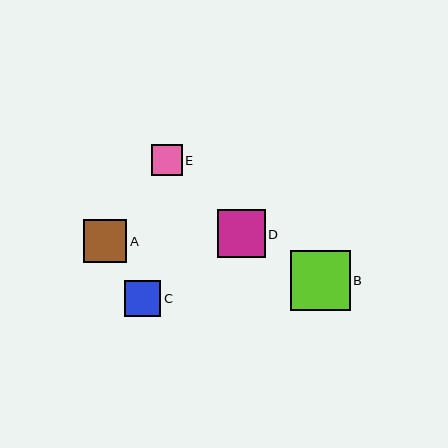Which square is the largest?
Square B is the largest with a size of approximately 60 pixels.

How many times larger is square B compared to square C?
Square B is approximately 1.6 times the size of square C.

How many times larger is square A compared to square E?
Square A is approximately 1.4 times the size of square E.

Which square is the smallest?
Square E is the smallest with a size of approximately 31 pixels.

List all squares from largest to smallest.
From largest to smallest: B, D, A, C, E.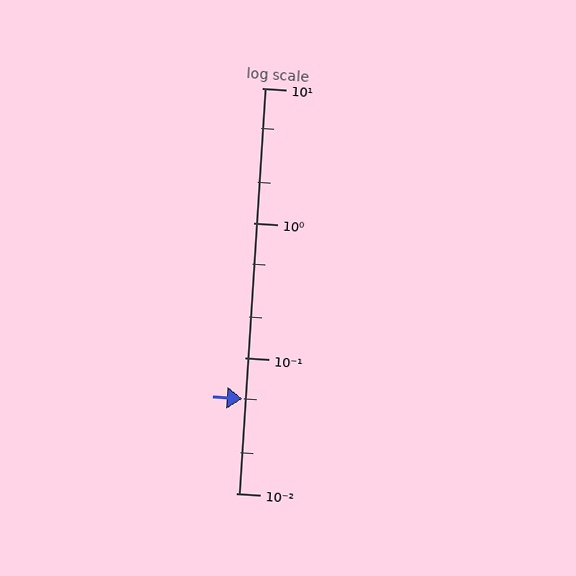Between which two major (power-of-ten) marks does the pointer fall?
The pointer is between 0.01 and 0.1.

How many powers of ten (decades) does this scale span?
The scale spans 3 decades, from 0.01 to 10.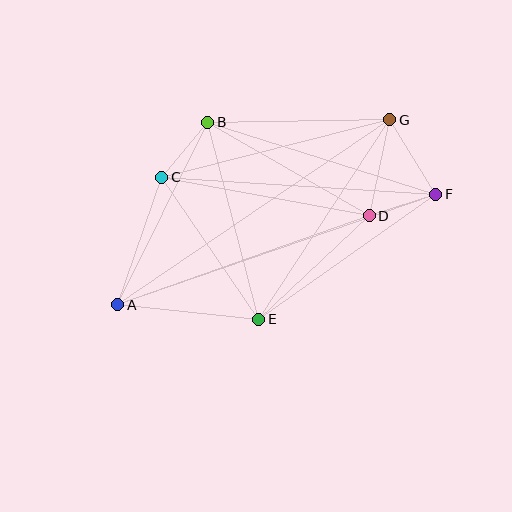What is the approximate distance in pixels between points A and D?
The distance between A and D is approximately 267 pixels.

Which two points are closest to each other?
Points D and F are closest to each other.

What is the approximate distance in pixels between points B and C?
The distance between B and C is approximately 71 pixels.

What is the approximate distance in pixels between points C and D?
The distance between C and D is approximately 211 pixels.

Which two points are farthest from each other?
Points A and F are farthest from each other.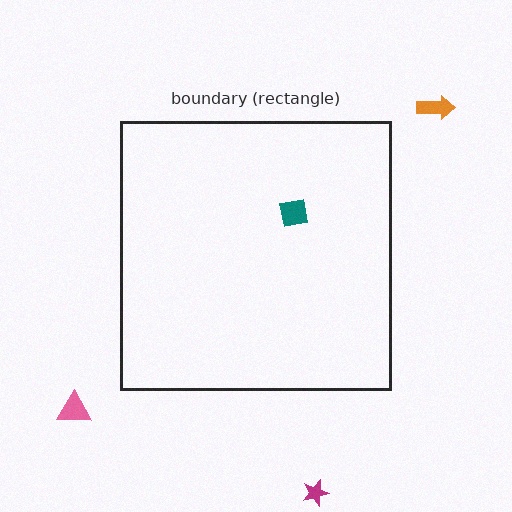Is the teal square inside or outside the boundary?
Inside.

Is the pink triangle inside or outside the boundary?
Outside.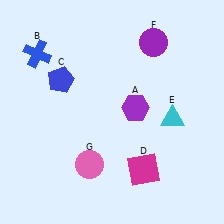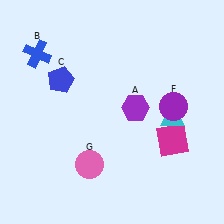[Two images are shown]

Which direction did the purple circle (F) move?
The purple circle (F) moved down.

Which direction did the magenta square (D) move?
The magenta square (D) moved up.